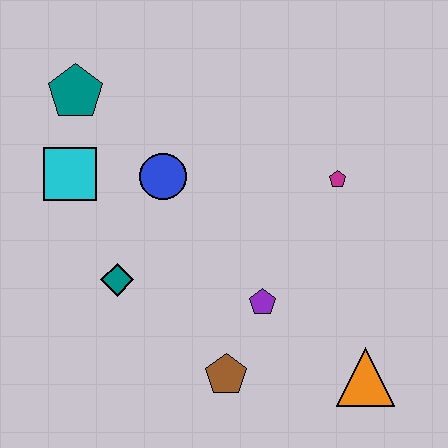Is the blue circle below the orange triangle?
No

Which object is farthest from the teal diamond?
The orange triangle is farthest from the teal diamond.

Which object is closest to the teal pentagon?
The cyan square is closest to the teal pentagon.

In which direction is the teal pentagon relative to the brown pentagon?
The teal pentagon is above the brown pentagon.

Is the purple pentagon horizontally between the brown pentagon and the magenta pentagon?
Yes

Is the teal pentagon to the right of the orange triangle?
No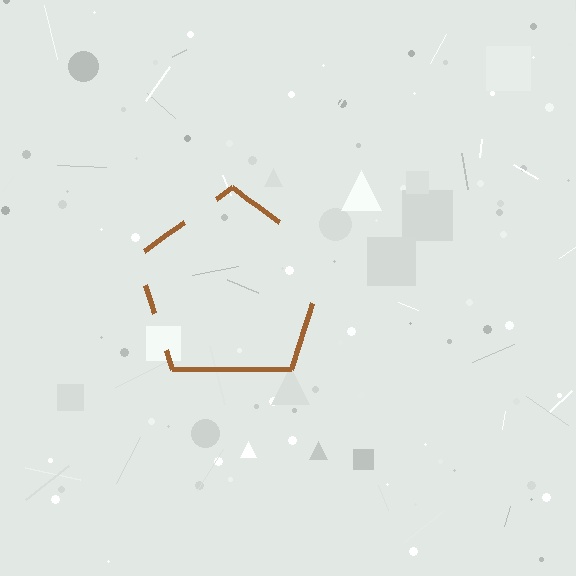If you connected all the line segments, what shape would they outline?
They would outline a pentagon.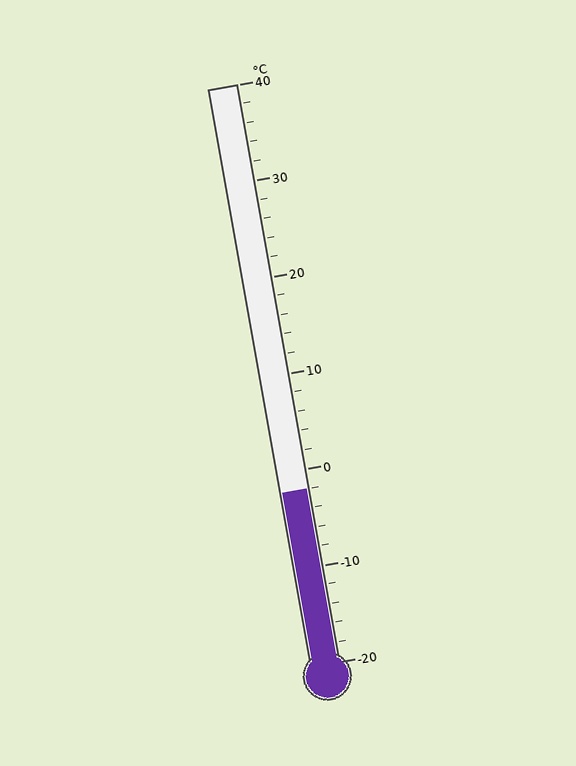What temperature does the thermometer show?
The thermometer shows approximately -2°C.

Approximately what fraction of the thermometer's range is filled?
The thermometer is filled to approximately 30% of its range.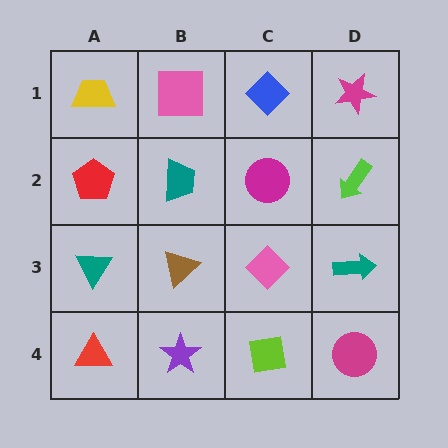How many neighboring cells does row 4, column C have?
3.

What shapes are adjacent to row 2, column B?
A pink square (row 1, column B), a brown triangle (row 3, column B), a red pentagon (row 2, column A), a magenta circle (row 2, column C).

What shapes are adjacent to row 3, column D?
A lime arrow (row 2, column D), a magenta circle (row 4, column D), a pink diamond (row 3, column C).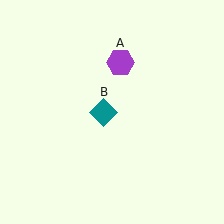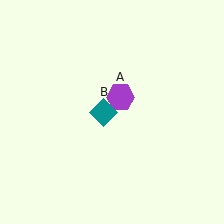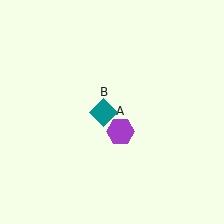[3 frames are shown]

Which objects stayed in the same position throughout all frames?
Teal diamond (object B) remained stationary.